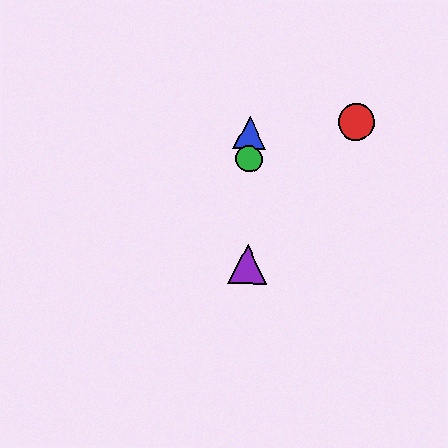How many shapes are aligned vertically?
4 shapes (the blue triangle, the green circle, the yellow circle, the purple triangle) are aligned vertically.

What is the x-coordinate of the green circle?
The green circle is at x≈249.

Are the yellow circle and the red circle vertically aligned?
No, the yellow circle is at x≈247 and the red circle is at x≈356.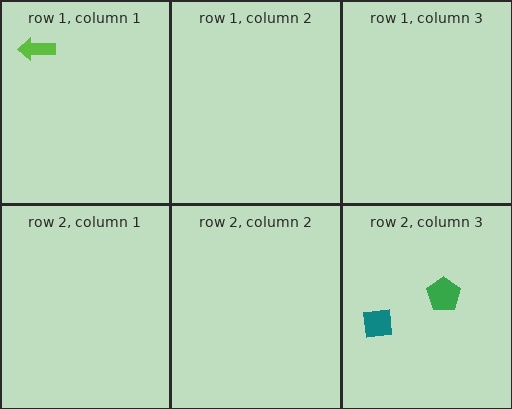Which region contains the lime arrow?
The row 1, column 1 region.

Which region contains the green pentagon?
The row 2, column 3 region.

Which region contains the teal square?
The row 2, column 3 region.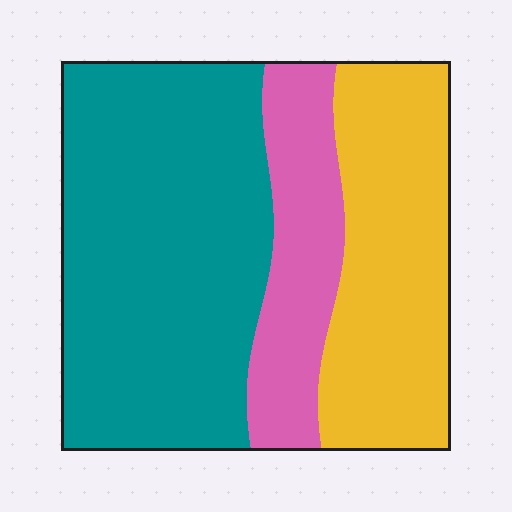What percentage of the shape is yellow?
Yellow covers around 30% of the shape.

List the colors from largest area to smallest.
From largest to smallest: teal, yellow, pink.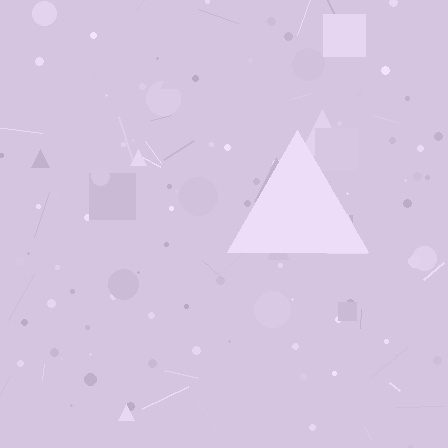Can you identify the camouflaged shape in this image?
The camouflaged shape is a triangle.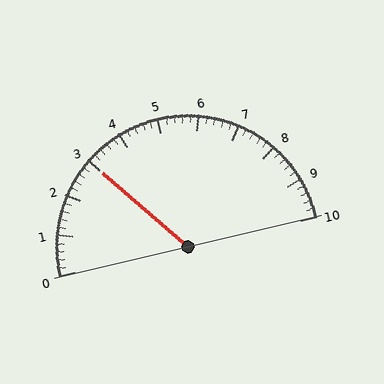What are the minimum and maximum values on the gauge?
The gauge ranges from 0 to 10.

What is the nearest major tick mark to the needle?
The nearest major tick mark is 3.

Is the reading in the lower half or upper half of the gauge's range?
The reading is in the lower half of the range (0 to 10).